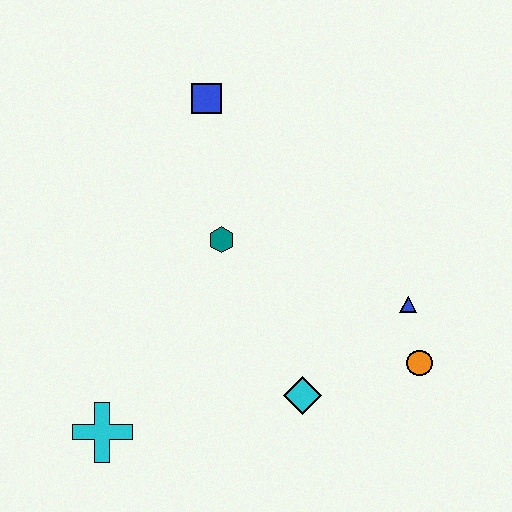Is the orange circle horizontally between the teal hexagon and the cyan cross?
No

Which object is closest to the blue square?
The teal hexagon is closest to the blue square.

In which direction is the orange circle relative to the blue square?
The orange circle is below the blue square.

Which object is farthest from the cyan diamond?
The blue square is farthest from the cyan diamond.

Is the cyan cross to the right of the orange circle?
No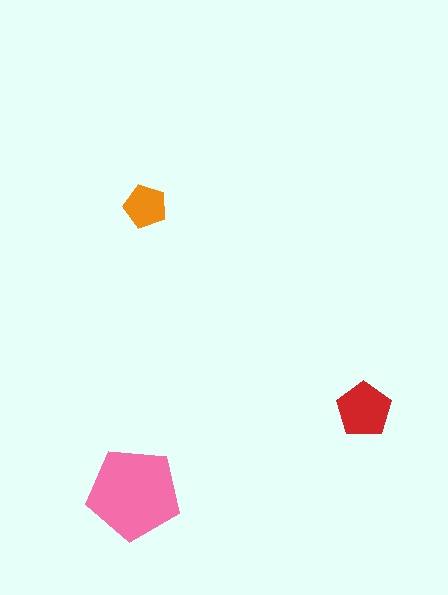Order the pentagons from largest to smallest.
the pink one, the red one, the orange one.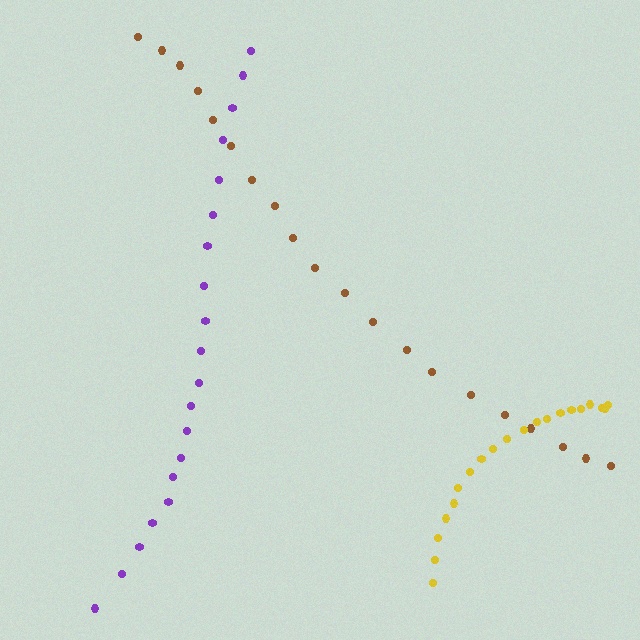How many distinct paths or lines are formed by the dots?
There are 3 distinct paths.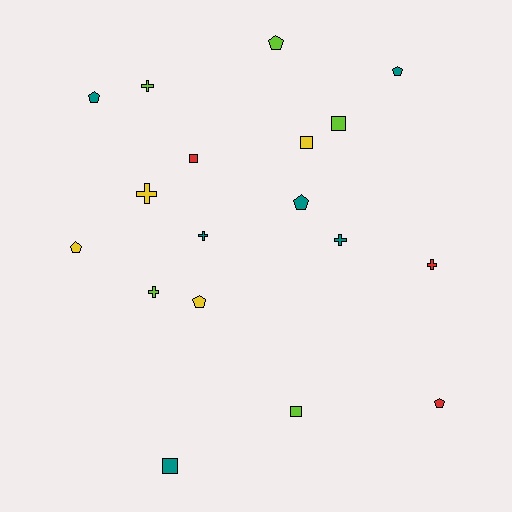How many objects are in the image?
There are 18 objects.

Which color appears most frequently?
Teal, with 6 objects.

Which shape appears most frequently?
Pentagon, with 7 objects.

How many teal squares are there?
There is 1 teal square.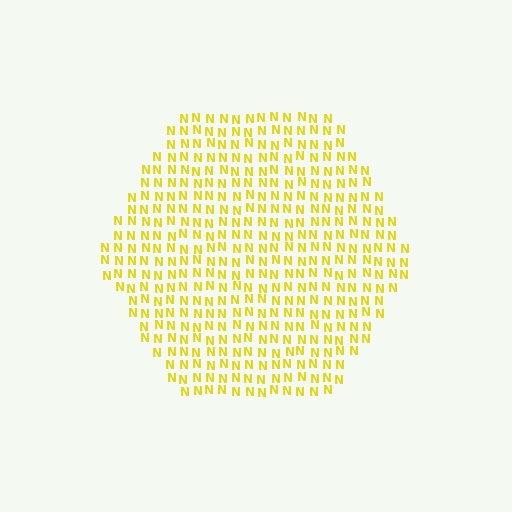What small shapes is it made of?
It is made of small letter N's.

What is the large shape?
The large shape is a hexagon.